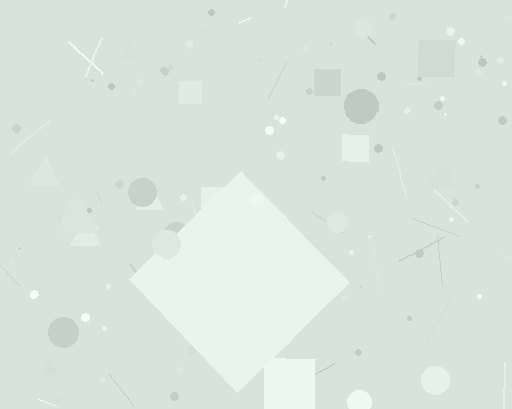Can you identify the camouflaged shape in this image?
The camouflaged shape is a diamond.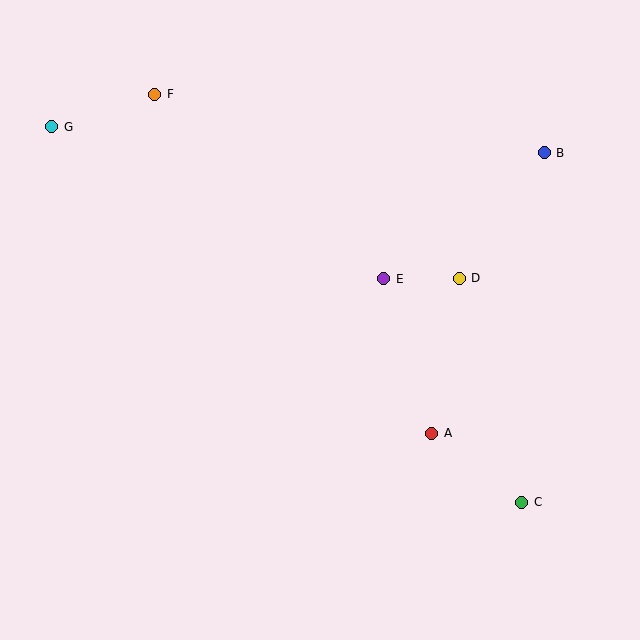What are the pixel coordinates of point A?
Point A is at (432, 433).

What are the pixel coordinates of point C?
Point C is at (522, 502).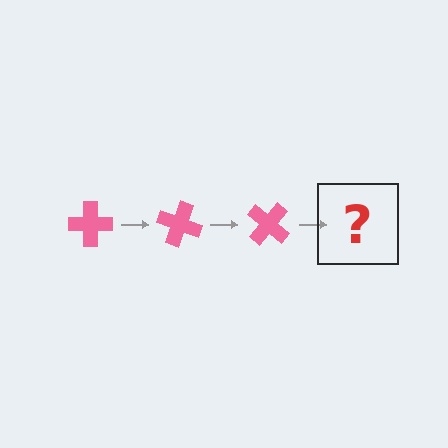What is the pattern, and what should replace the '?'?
The pattern is that the cross rotates 20 degrees each step. The '?' should be a pink cross rotated 60 degrees.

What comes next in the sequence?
The next element should be a pink cross rotated 60 degrees.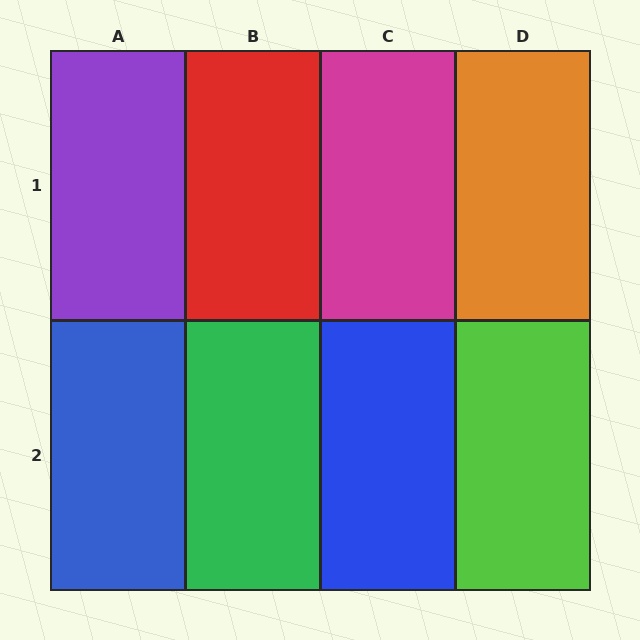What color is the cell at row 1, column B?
Red.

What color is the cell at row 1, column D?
Orange.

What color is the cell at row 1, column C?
Magenta.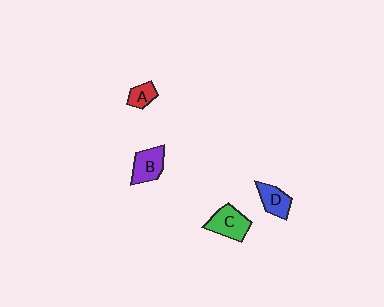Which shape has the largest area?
Shape C (green).